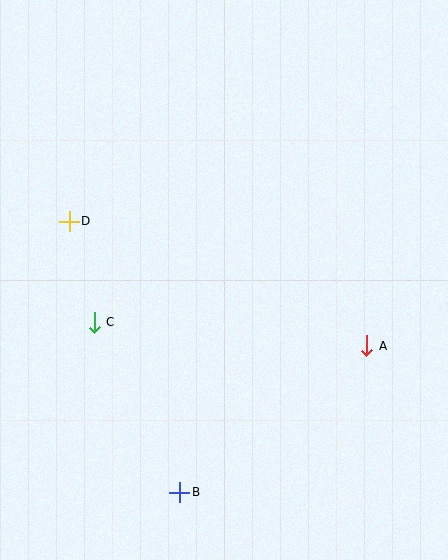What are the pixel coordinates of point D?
Point D is at (69, 221).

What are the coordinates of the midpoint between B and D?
The midpoint between B and D is at (124, 357).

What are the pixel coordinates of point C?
Point C is at (94, 322).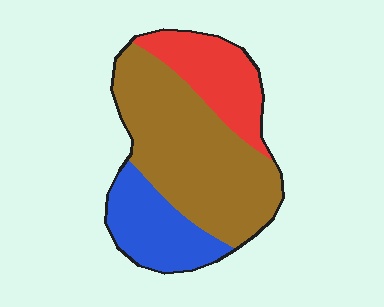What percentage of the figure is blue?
Blue takes up about one fifth (1/5) of the figure.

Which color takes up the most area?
Brown, at roughly 55%.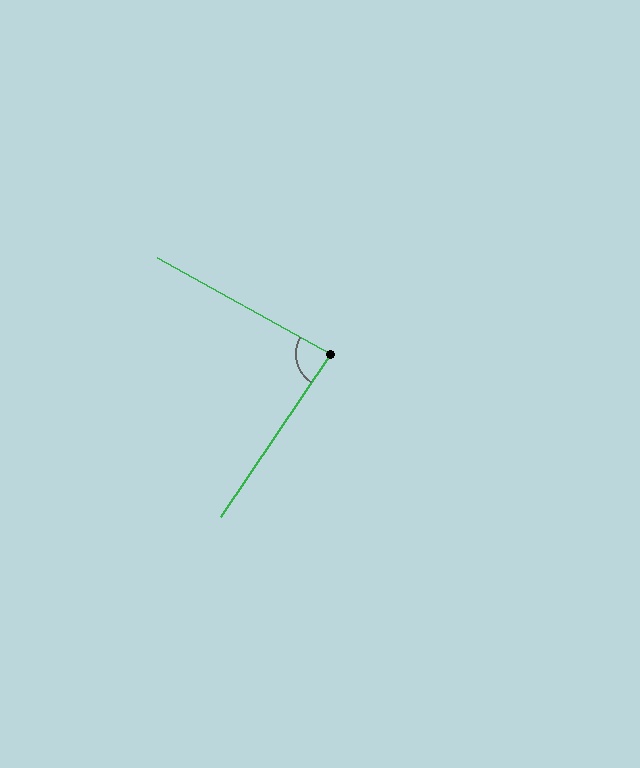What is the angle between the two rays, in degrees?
Approximately 85 degrees.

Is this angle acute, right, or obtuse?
It is approximately a right angle.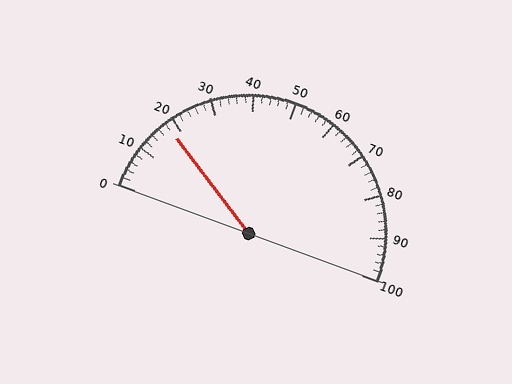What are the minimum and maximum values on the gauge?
The gauge ranges from 0 to 100.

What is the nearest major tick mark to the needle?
The nearest major tick mark is 20.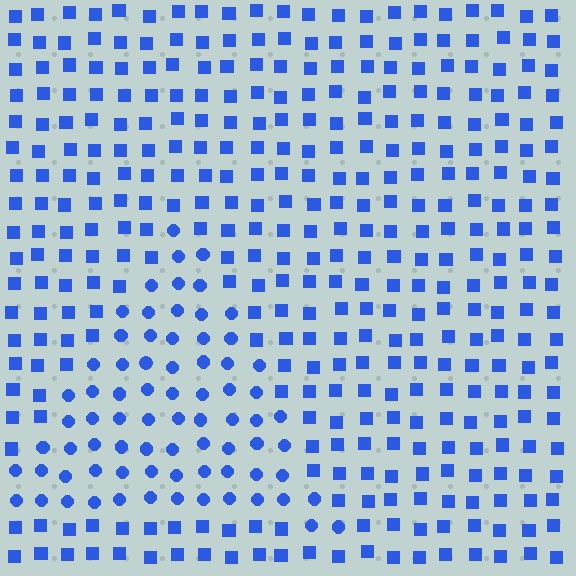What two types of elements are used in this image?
The image uses circles inside the triangle region and squares outside it.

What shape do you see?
I see a triangle.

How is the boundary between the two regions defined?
The boundary is defined by a change in element shape: circles inside vs. squares outside. All elements share the same color and spacing.